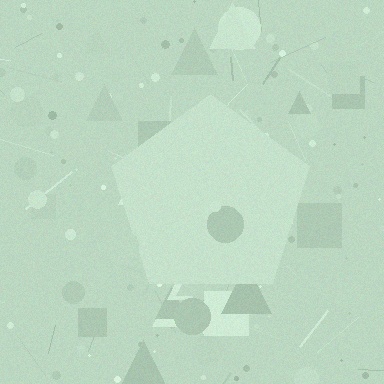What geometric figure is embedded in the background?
A pentagon is embedded in the background.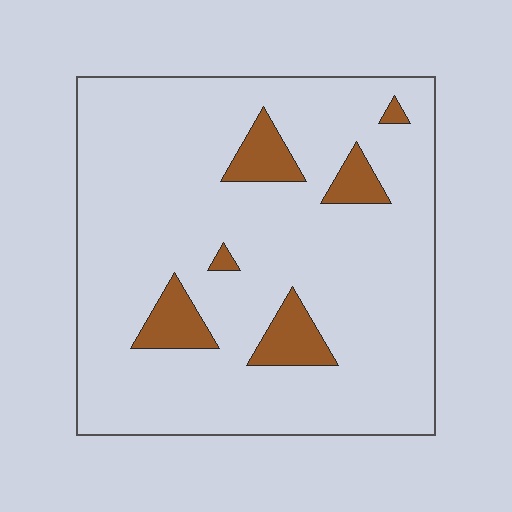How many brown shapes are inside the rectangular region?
6.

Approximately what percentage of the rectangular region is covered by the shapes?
Approximately 10%.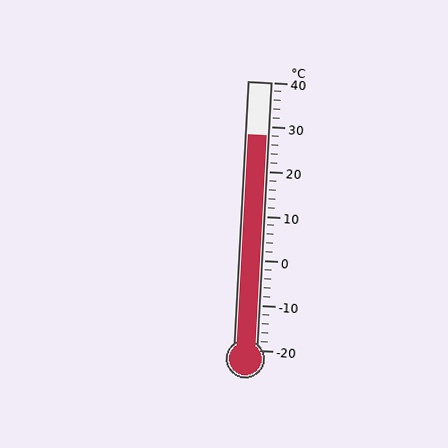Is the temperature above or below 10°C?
The temperature is above 10°C.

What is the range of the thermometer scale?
The thermometer scale ranges from -20°C to 40°C.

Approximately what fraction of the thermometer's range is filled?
The thermometer is filled to approximately 80% of its range.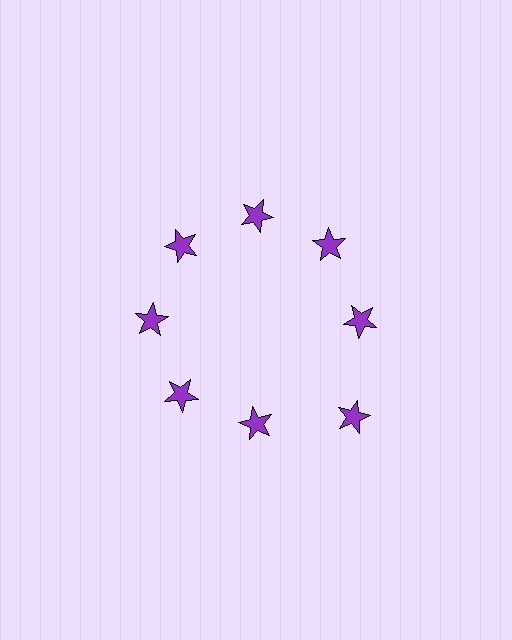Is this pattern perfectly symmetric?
No. The 8 purple stars are arranged in a ring, but one element near the 4 o'clock position is pushed outward from the center, breaking the 8-fold rotational symmetry.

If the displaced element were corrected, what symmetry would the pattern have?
It would have 8-fold rotational symmetry — the pattern would map onto itself every 45 degrees.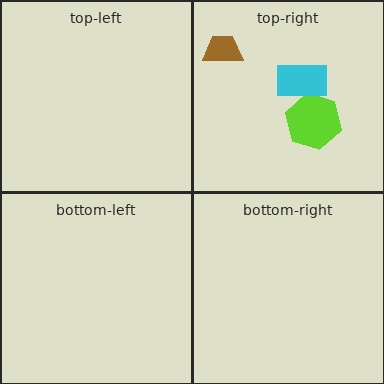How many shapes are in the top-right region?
3.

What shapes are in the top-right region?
The lime hexagon, the brown trapezoid, the cyan rectangle.